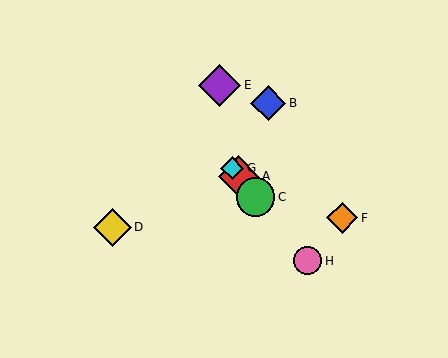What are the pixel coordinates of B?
Object B is at (268, 103).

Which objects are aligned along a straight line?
Objects A, C, G, H are aligned along a straight line.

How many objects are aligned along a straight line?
4 objects (A, C, G, H) are aligned along a straight line.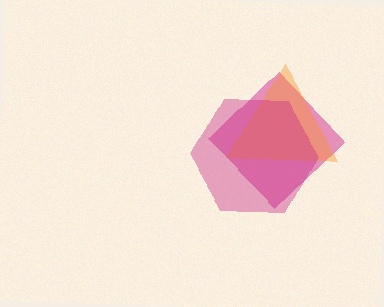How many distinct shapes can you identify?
There are 3 distinct shapes: a pink diamond, an orange triangle, a magenta hexagon.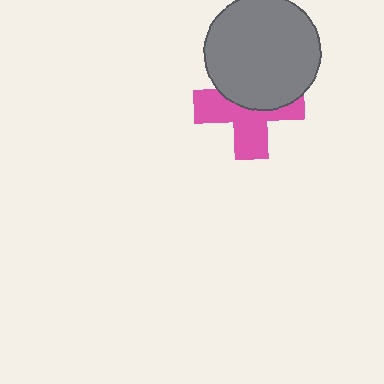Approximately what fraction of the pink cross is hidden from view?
Roughly 46% of the pink cross is hidden behind the gray circle.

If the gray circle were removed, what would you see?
You would see the complete pink cross.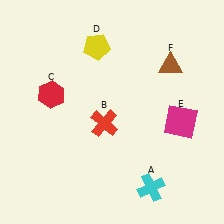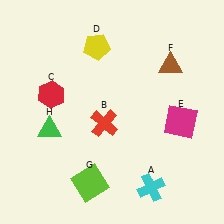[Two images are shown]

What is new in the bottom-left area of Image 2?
A lime square (G) was added in the bottom-left area of Image 2.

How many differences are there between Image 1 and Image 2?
There are 2 differences between the two images.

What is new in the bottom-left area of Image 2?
A green triangle (H) was added in the bottom-left area of Image 2.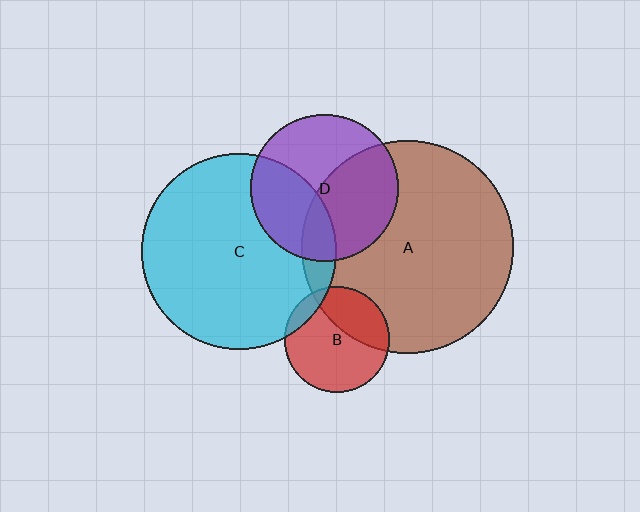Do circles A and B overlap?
Yes.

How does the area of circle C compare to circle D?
Approximately 1.8 times.